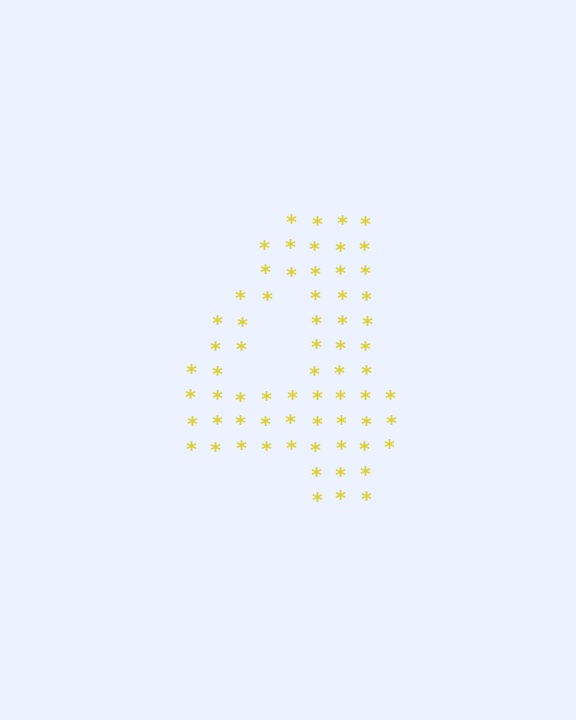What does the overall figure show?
The overall figure shows the digit 4.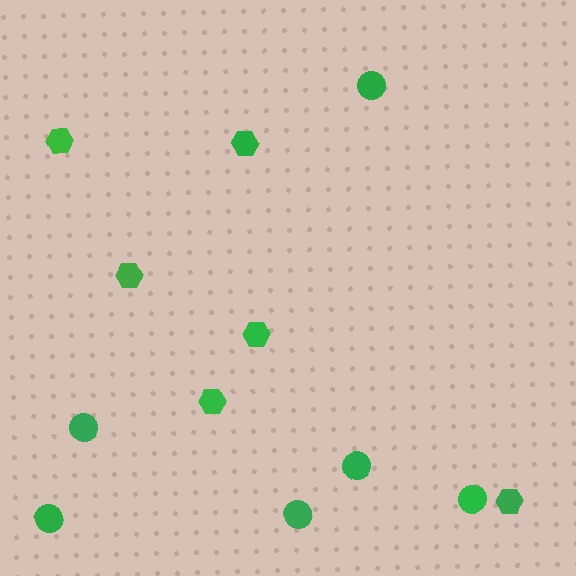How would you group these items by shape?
There are 2 groups: one group of hexagons (6) and one group of circles (6).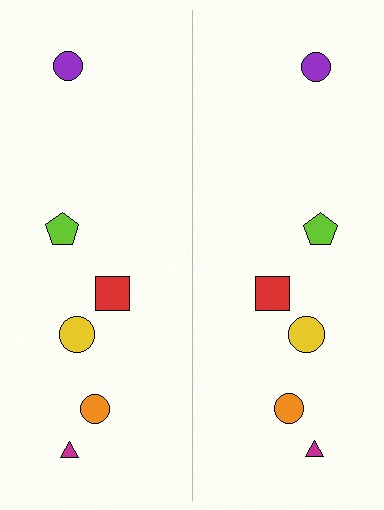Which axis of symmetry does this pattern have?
The pattern has a vertical axis of symmetry running through the center of the image.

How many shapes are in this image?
There are 12 shapes in this image.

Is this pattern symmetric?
Yes, this pattern has bilateral (reflection) symmetry.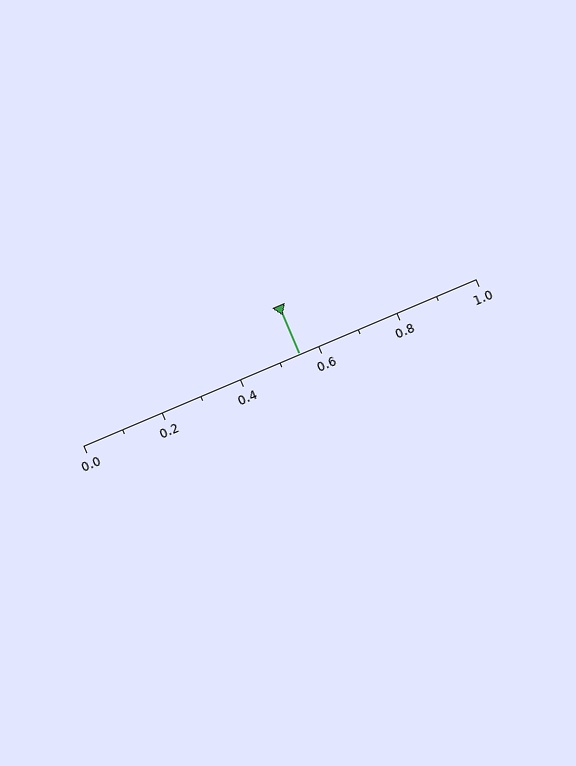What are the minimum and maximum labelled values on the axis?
The axis runs from 0.0 to 1.0.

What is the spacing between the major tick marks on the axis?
The major ticks are spaced 0.2 apart.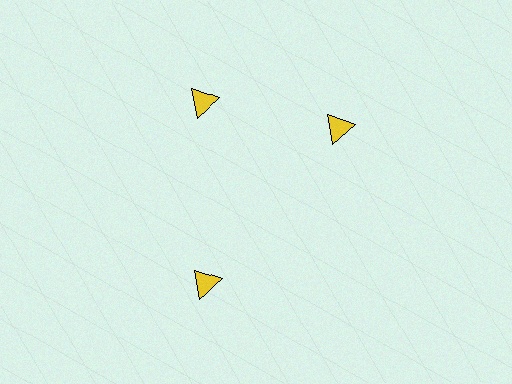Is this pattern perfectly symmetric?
No. The 3 yellow triangles are arranged in a ring, but one element near the 3 o'clock position is rotated out of alignment along the ring, breaking the 3-fold rotational symmetry.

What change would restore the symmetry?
The symmetry would be restored by rotating it back into even spacing with its neighbors so that all 3 triangles sit at equal angles and equal distance from the center.